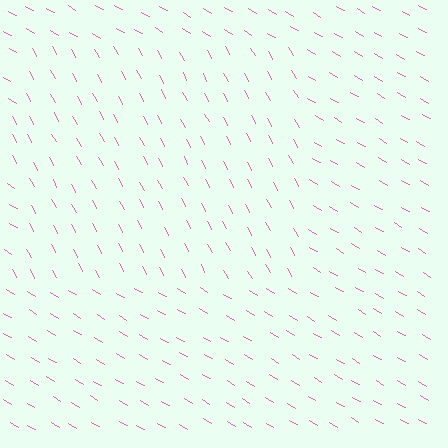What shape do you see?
I see a rectangle.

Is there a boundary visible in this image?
Yes, there is a texture boundary formed by a change in line orientation.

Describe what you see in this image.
The image is filled with small pink line segments. A rectangle region in the image has lines oriented differently from the surrounding lines, creating a visible texture boundary.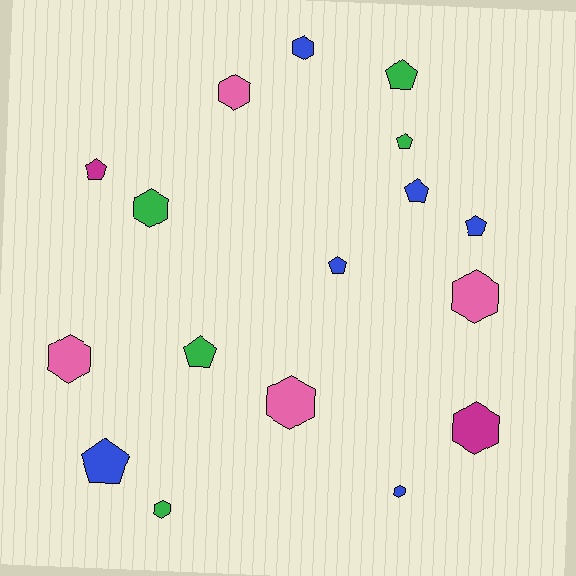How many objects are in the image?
There are 17 objects.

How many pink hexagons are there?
There are 4 pink hexagons.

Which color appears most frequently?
Blue, with 6 objects.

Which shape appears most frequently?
Hexagon, with 9 objects.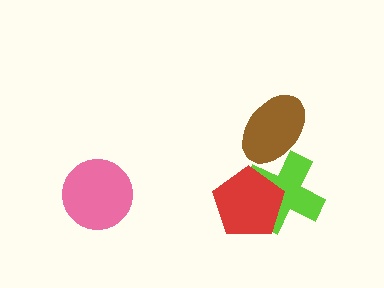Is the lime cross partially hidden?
Yes, it is partially covered by another shape.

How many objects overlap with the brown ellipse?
1 object overlaps with the brown ellipse.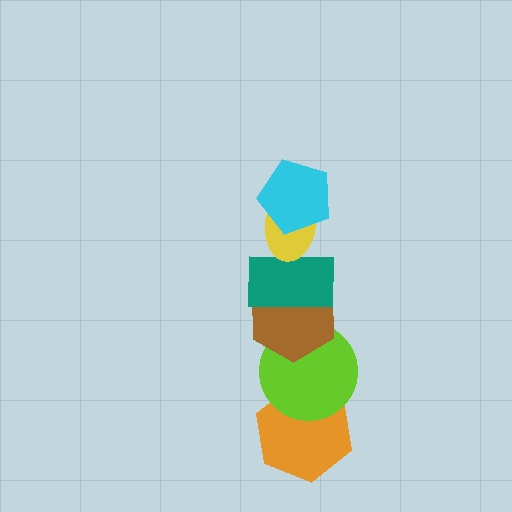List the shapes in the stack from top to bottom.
From top to bottom: the cyan pentagon, the yellow ellipse, the teal rectangle, the brown hexagon, the lime circle, the orange hexagon.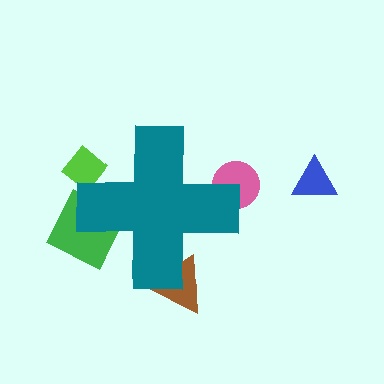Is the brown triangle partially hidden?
Yes, the brown triangle is partially hidden behind the teal cross.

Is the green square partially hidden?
Yes, the green square is partially hidden behind the teal cross.